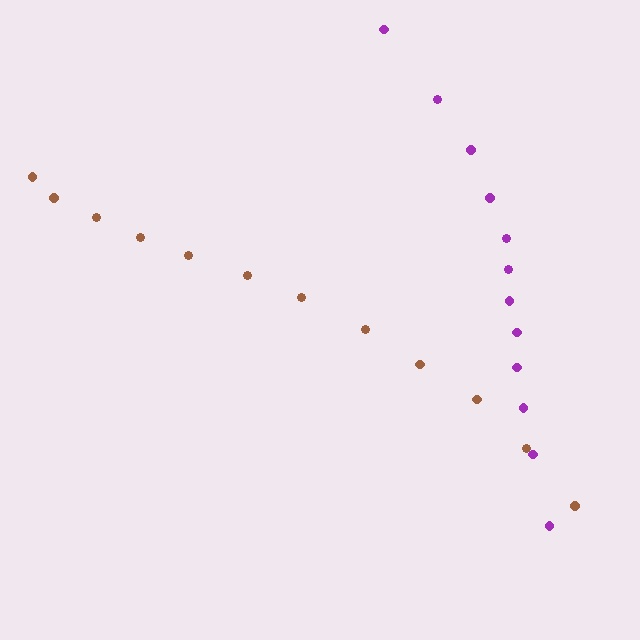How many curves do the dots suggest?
There are 2 distinct paths.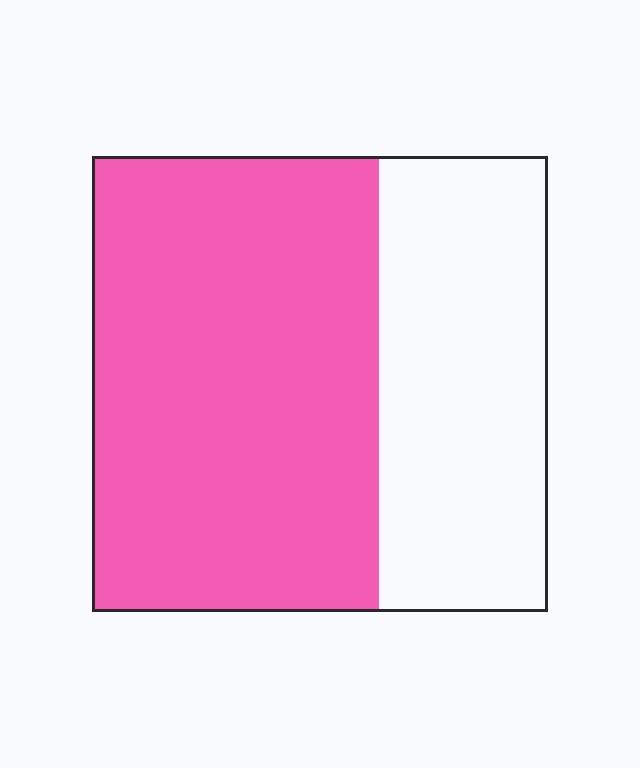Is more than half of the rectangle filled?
Yes.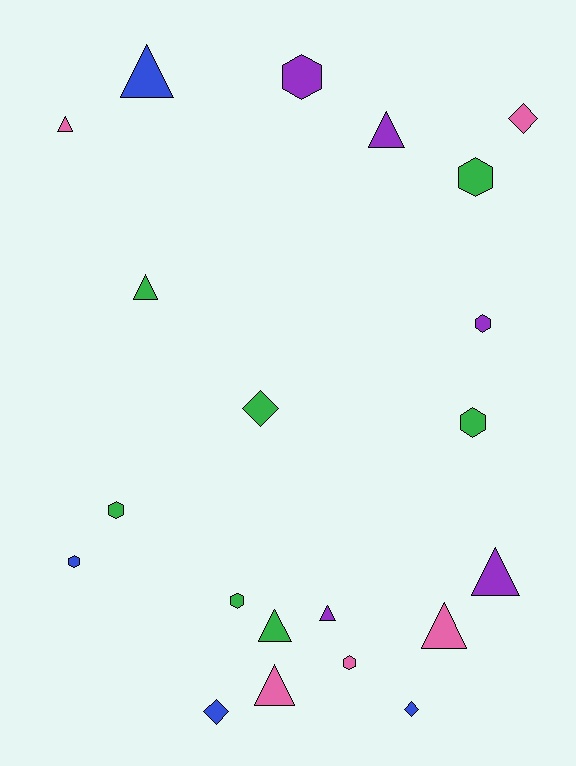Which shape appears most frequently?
Triangle, with 9 objects.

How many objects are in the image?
There are 21 objects.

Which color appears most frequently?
Green, with 7 objects.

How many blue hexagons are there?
There is 1 blue hexagon.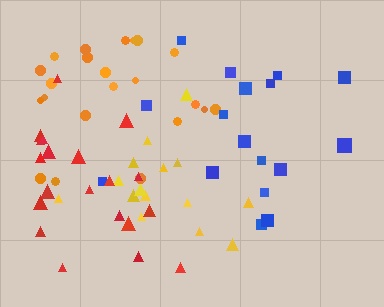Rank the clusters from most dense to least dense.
yellow, red, orange, blue.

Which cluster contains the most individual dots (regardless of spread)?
Orange (22).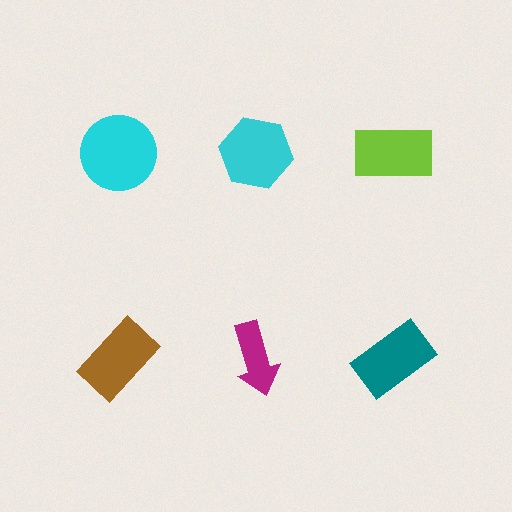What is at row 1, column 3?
A lime rectangle.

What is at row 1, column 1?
A cyan circle.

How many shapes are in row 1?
3 shapes.